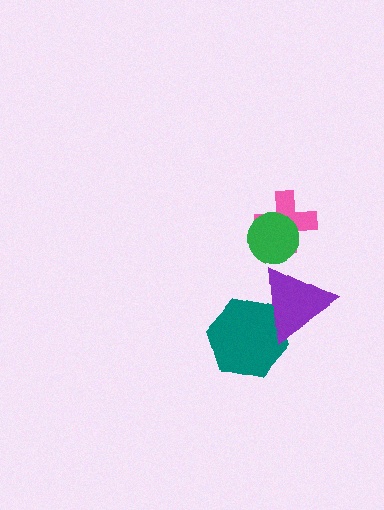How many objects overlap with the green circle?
1 object overlaps with the green circle.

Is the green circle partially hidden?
No, no other shape covers it.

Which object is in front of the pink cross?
The green circle is in front of the pink cross.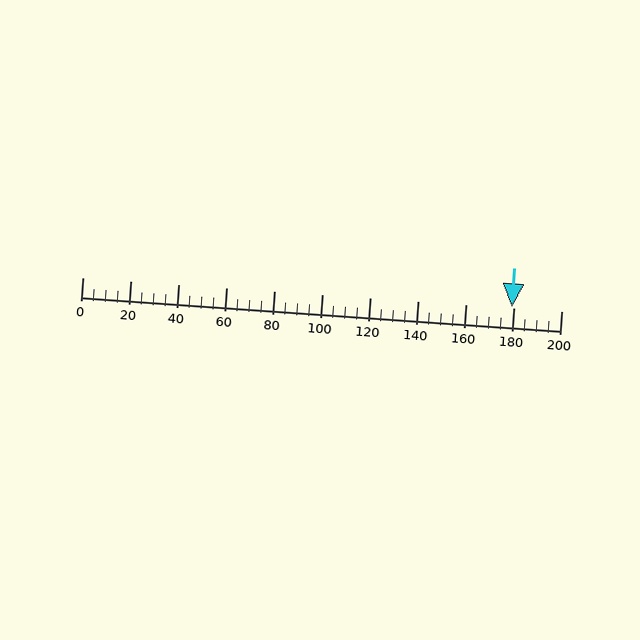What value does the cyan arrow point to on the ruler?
The cyan arrow points to approximately 180.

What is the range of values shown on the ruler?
The ruler shows values from 0 to 200.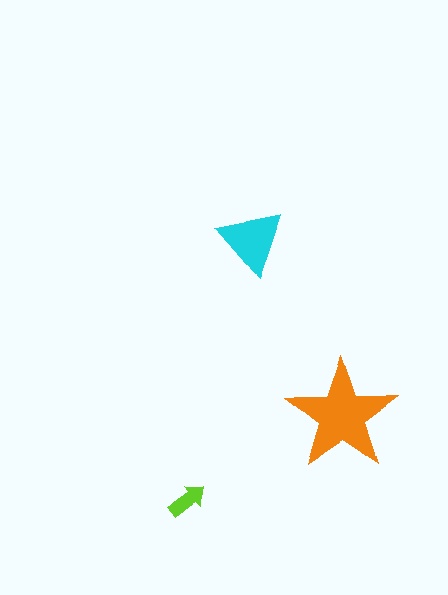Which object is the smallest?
The lime arrow.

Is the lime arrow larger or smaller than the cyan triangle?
Smaller.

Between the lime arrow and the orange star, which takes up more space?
The orange star.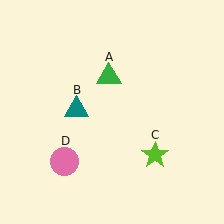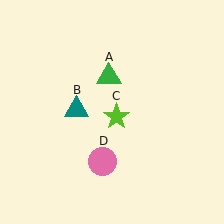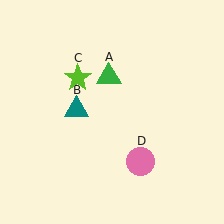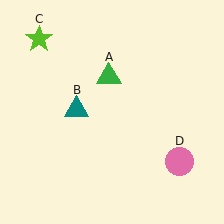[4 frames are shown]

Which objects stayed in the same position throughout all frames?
Green triangle (object A) and teal triangle (object B) remained stationary.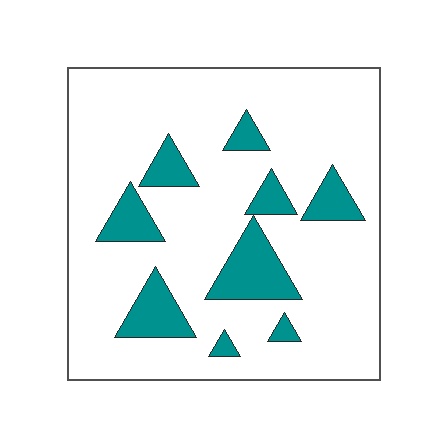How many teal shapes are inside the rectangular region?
9.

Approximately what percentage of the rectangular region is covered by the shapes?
Approximately 15%.